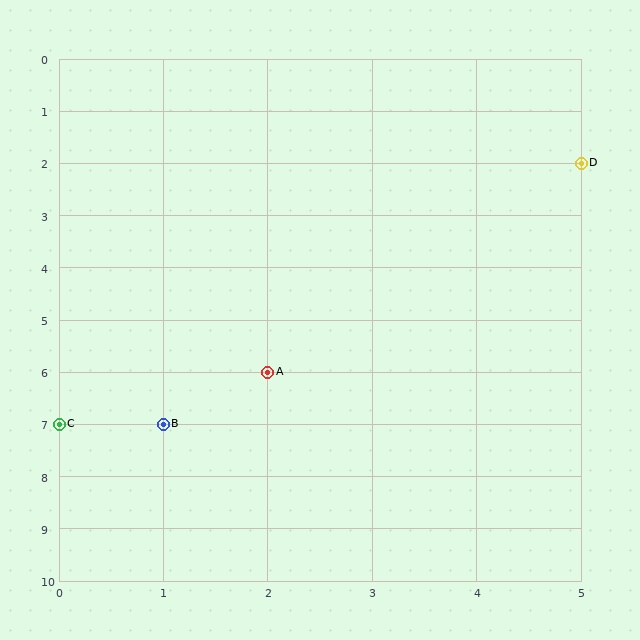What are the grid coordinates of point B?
Point B is at grid coordinates (1, 7).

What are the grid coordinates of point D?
Point D is at grid coordinates (5, 2).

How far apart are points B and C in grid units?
Points B and C are 1 column apart.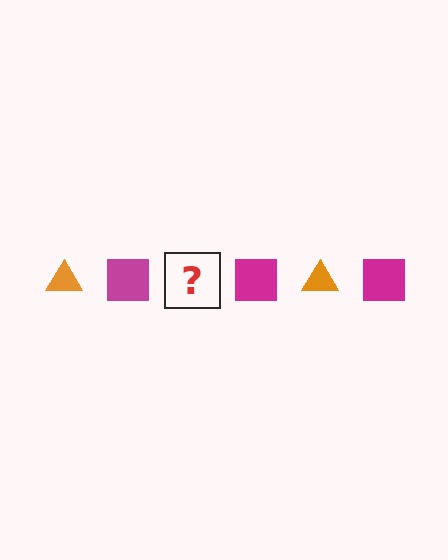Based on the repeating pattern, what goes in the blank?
The blank should be an orange triangle.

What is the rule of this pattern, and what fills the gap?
The rule is that the pattern alternates between orange triangle and magenta square. The gap should be filled with an orange triangle.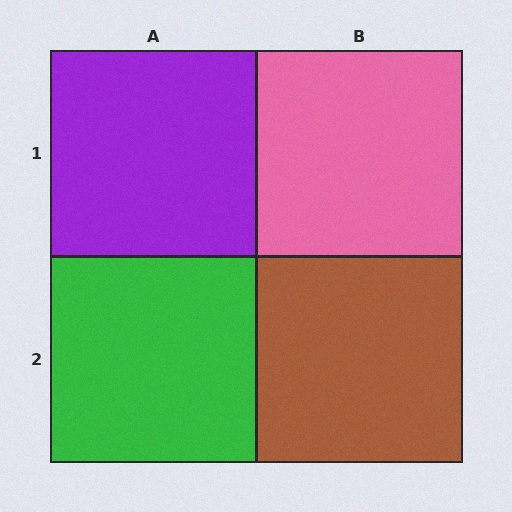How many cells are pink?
1 cell is pink.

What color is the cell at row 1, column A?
Purple.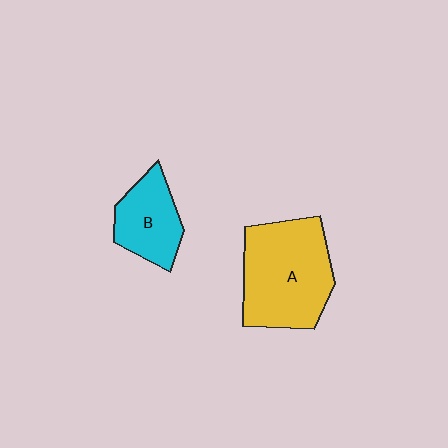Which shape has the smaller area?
Shape B (cyan).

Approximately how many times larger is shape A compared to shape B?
Approximately 1.8 times.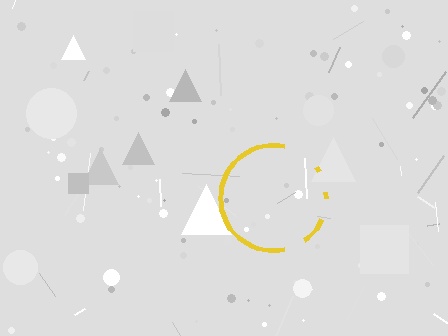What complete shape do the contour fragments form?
The contour fragments form a circle.